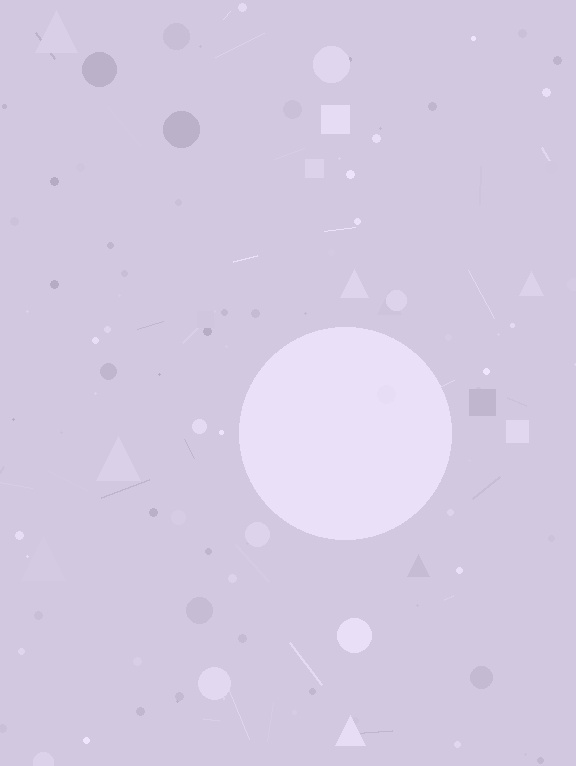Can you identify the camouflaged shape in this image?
The camouflaged shape is a circle.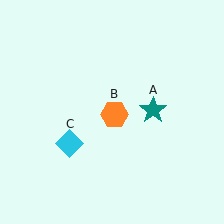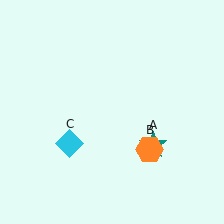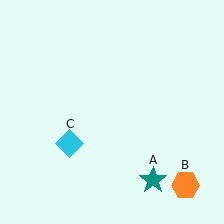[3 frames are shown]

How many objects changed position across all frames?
2 objects changed position: teal star (object A), orange hexagon (object B).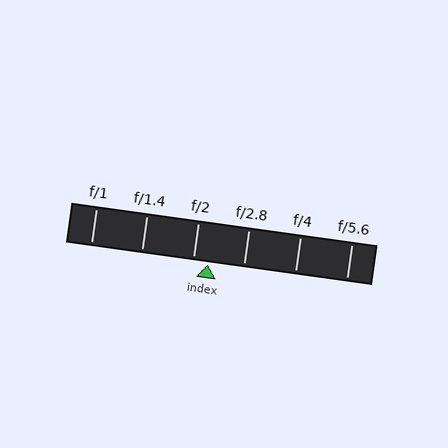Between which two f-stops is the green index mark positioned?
The index mark is between f/2 and f/2.8.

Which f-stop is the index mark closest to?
The index mark is closest to f/2.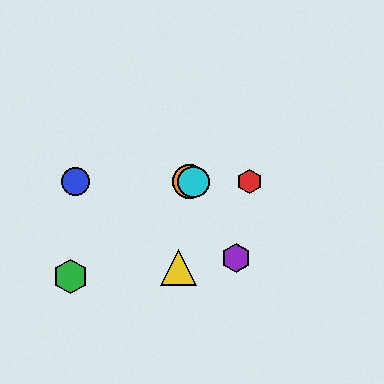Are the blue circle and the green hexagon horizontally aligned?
No, the blue circle is at y≈182 and the green hexagon is at y≈276.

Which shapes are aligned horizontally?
The red hexagon, the blue circle, the orange circle, the cyan circle are aligned horizontally.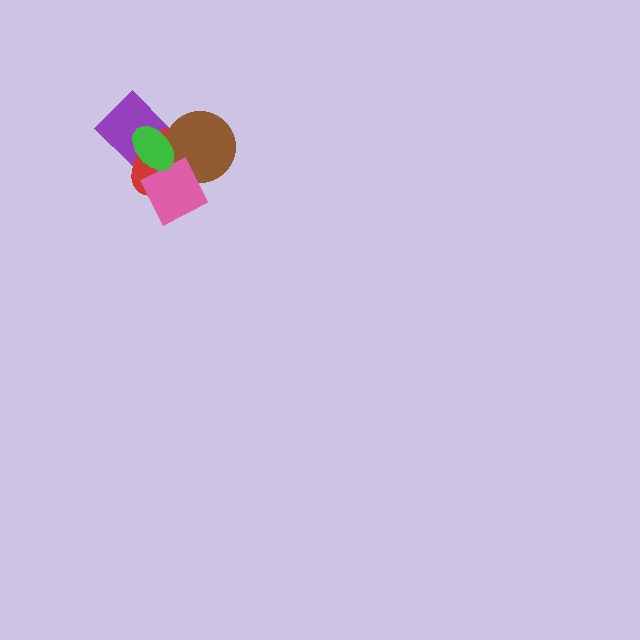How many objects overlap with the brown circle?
3 objects overlap with the brown circle.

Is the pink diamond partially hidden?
Yes, it is partially covered by another shape.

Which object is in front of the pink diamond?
The green ellipse is in front of the pink diamond.